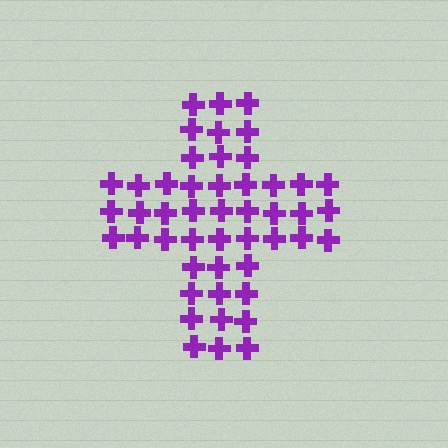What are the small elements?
The small elements are crosses.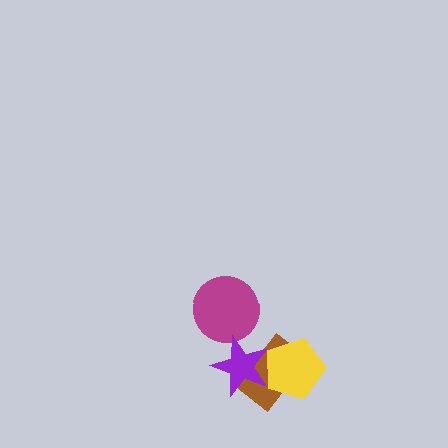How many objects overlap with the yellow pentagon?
2 objects overlap with the yellow pentagon.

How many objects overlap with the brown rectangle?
2 objects overlap with the brown rectangle.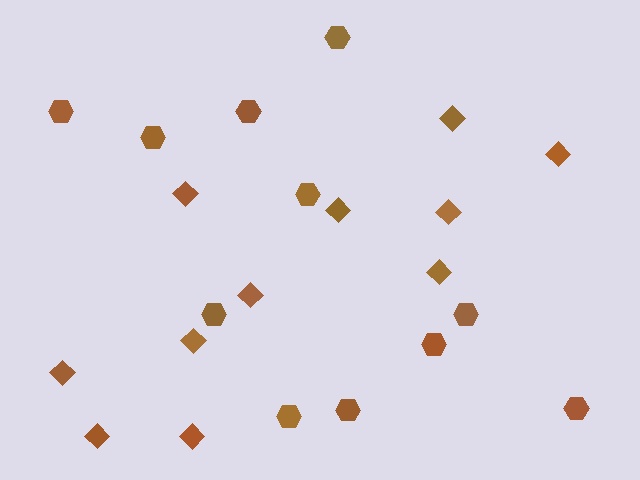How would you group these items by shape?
There are 2 groups: one group of diamonds (11) and one group of hexagons (11).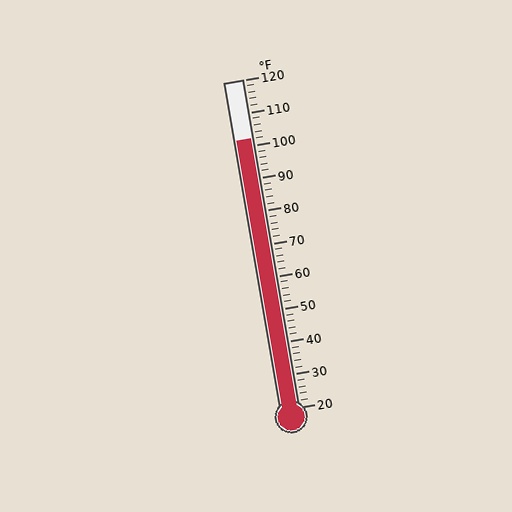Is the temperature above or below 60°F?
The temperature is above 60°F.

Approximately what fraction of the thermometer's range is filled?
The thermometer is filled to approximately 80% of its range.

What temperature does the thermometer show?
The thermometer shows approximately 102°F.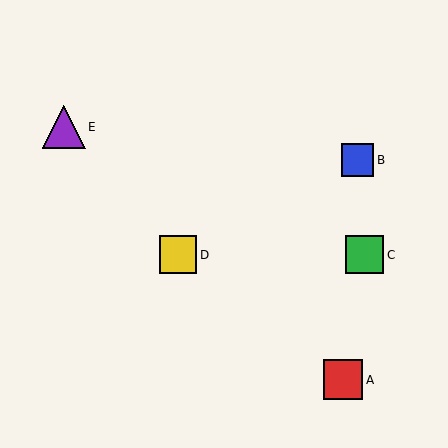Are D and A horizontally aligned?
No, D is at y≈255 and A is at y≈380.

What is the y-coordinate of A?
Object A is at y≈380.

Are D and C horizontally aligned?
Yes, both are at y≈255.